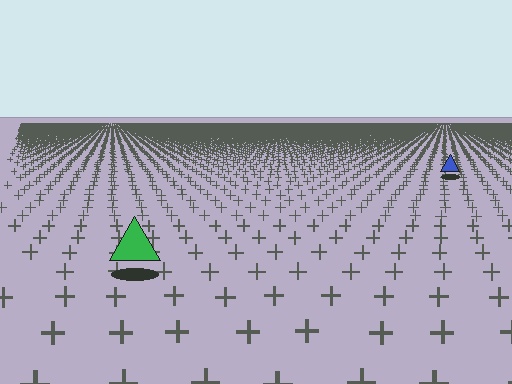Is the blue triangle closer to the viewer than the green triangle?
No. The green triangle is closer — you can tell from the texture gradient: the ground texture is coarser near it.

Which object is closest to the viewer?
The green triangle is closest. The texture marks near it are larger and more spread out.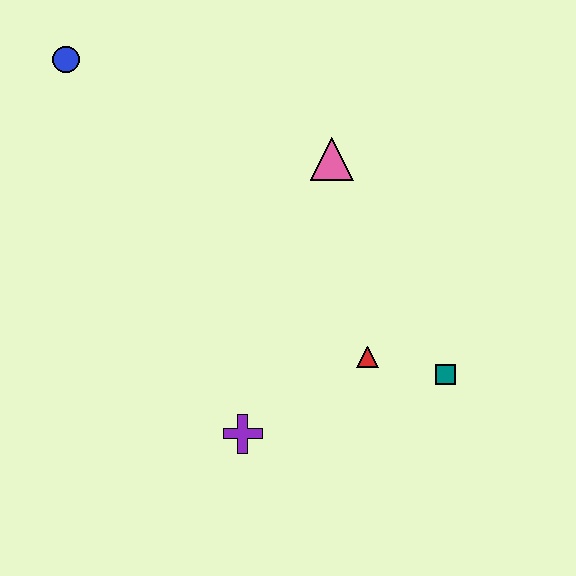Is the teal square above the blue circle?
No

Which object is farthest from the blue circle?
The teal square is farthest from the blue circle.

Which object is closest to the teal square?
The red triangle is closest to the teal square.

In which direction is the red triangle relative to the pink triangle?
The red triangle is below the pink triangle.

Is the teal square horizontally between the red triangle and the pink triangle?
No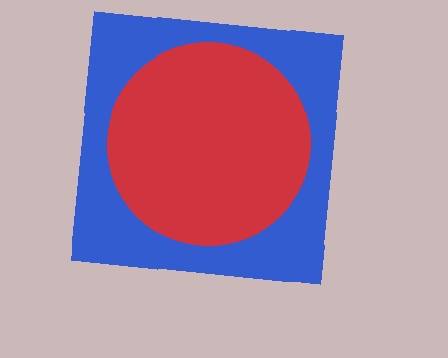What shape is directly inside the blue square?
The red circle.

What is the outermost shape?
The blue square.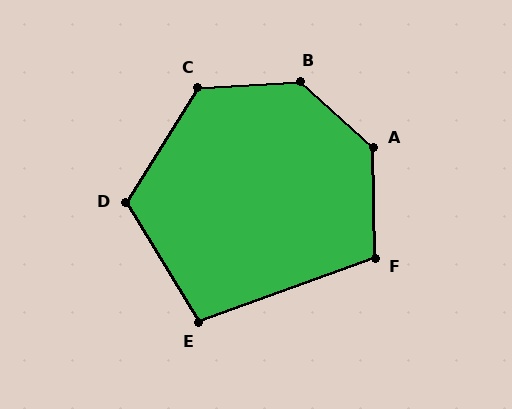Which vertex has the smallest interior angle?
E, at approximately 102 degrees.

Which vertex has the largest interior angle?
B, at approximately 135 degrees.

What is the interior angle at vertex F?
Approximately 109 degrees (obtuse).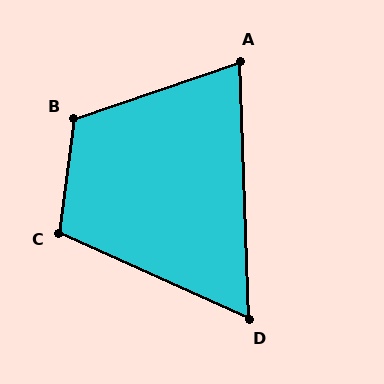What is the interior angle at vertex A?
Approximately 73 degrees (acute).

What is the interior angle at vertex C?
Approximately 107 degrees (obtuse).